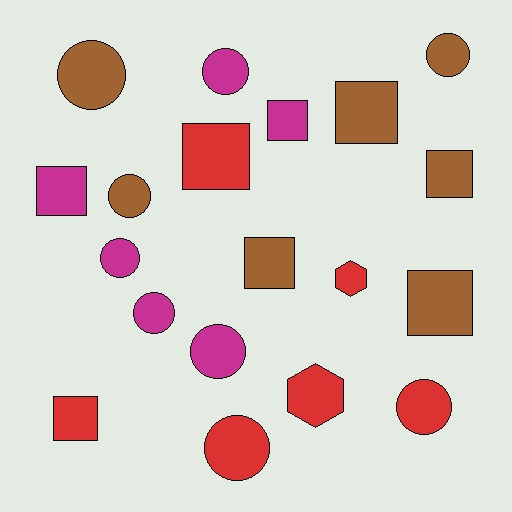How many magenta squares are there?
There are 2 magenta squares.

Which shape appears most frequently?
Circle, with 9 objects.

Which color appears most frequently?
Brown, with 7 objects.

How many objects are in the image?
There are 19 objects.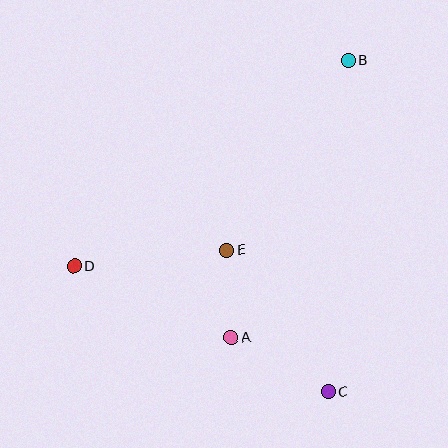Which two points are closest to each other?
Points A and E are closest to each other.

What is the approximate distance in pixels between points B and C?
The distance between B and C is approximately 332 pixels.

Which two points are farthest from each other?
Points B and D are farthest from each other.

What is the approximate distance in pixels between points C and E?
The distance between C and E is approximately 174 pixels.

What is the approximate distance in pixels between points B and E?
The distance between B and E is approximately 226 pixels.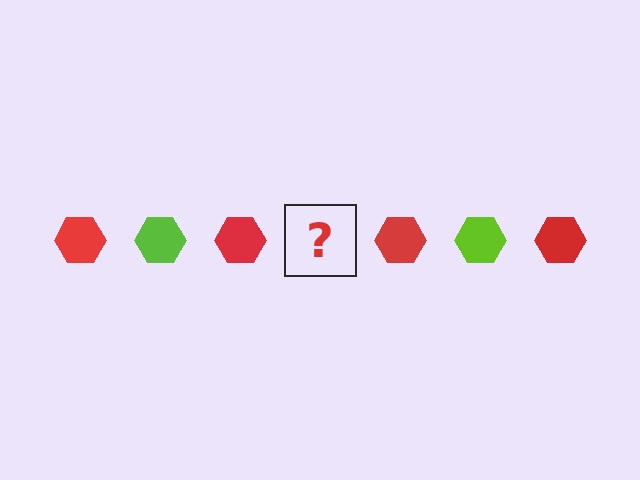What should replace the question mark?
The question mark should be replaced with a lime hexagon.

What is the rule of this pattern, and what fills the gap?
The rule is that the pattern cycles through red, lime hexagons. The gap should be filled with a lime hexagon.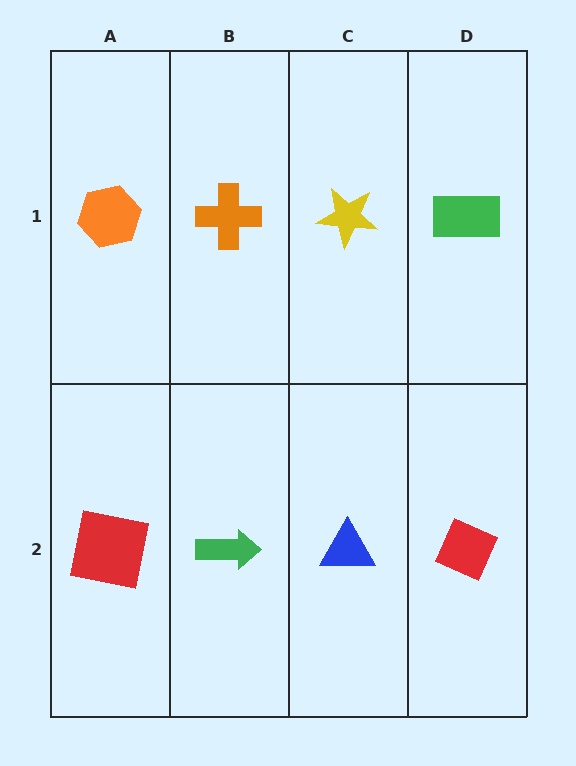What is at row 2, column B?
A green arrow.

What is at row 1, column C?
A yellow star.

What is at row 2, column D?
A red diamond.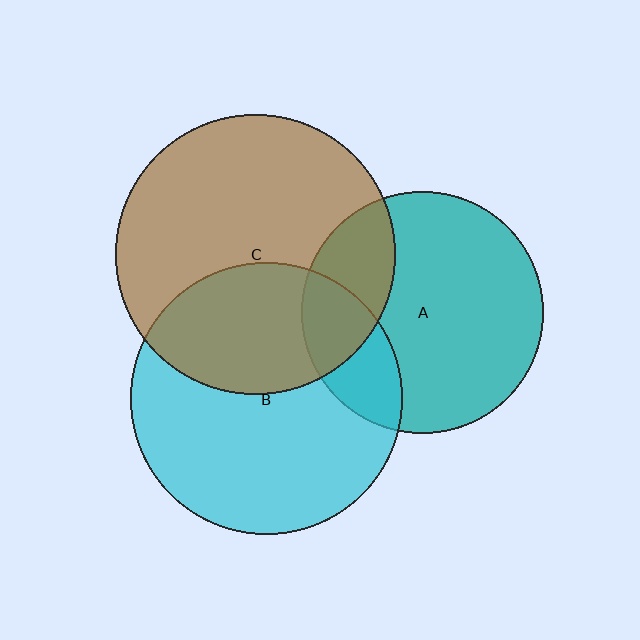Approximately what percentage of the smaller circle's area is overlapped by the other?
Approximately 20%.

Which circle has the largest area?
Circle C (brown).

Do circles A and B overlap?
Yes.